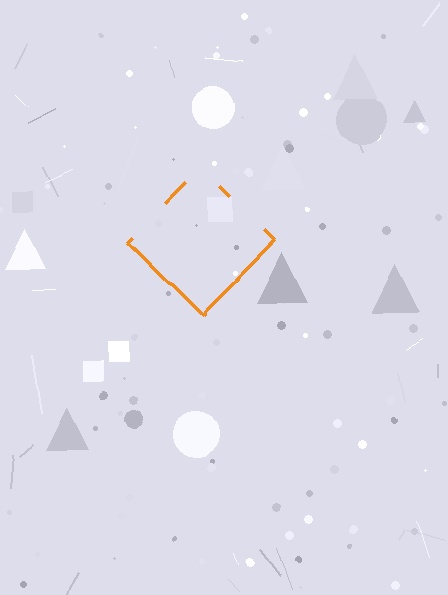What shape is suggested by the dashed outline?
The dashed outline suggests a diamond.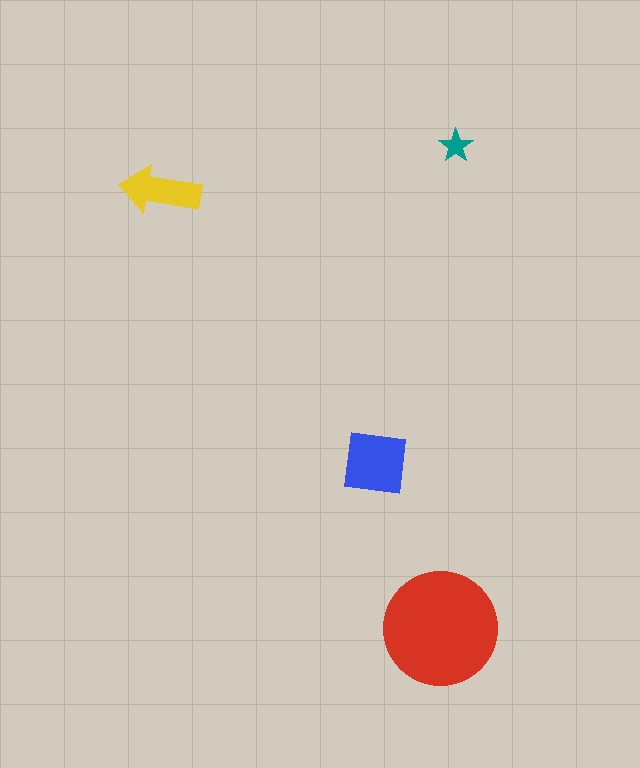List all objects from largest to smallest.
The red circle, the blue square, the yellow arrow, the teal star.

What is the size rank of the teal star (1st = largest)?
4th.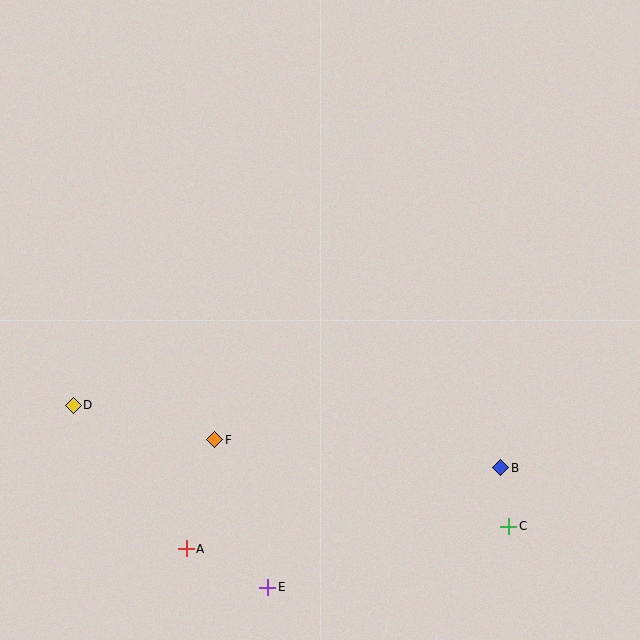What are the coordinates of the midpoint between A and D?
The midpoint between A and D is at (130, 477).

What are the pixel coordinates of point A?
Point A is at (186, 549).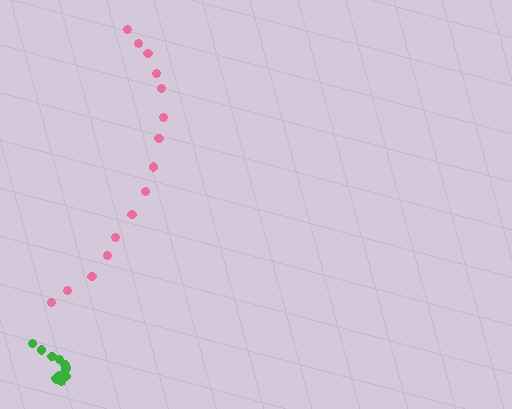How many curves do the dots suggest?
There are 2 distinct paths.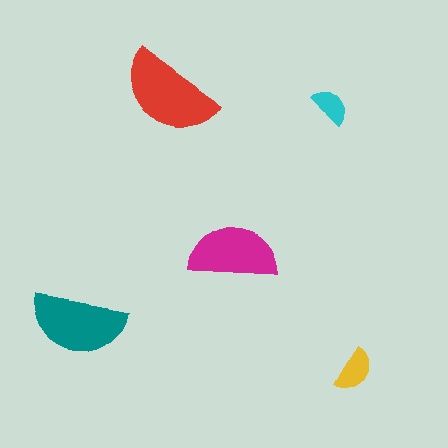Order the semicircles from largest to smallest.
the red one, the teal one, the magenta one, the yellow one, the cyan one.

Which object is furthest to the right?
The yellow semicircle is rightmost.